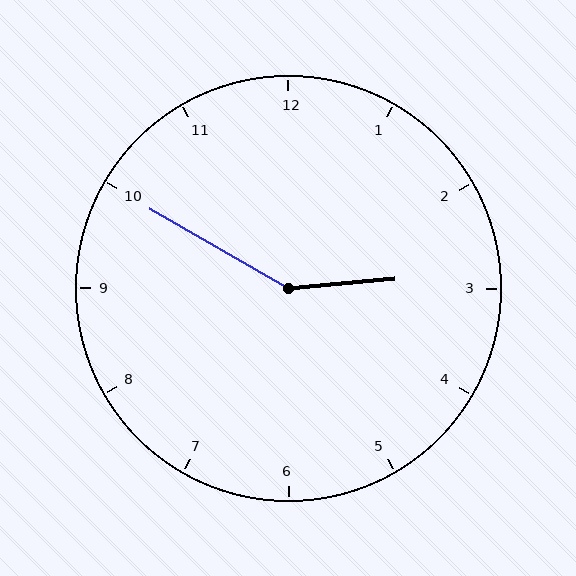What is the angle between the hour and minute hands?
Approximately 145 degrees.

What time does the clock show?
2:50.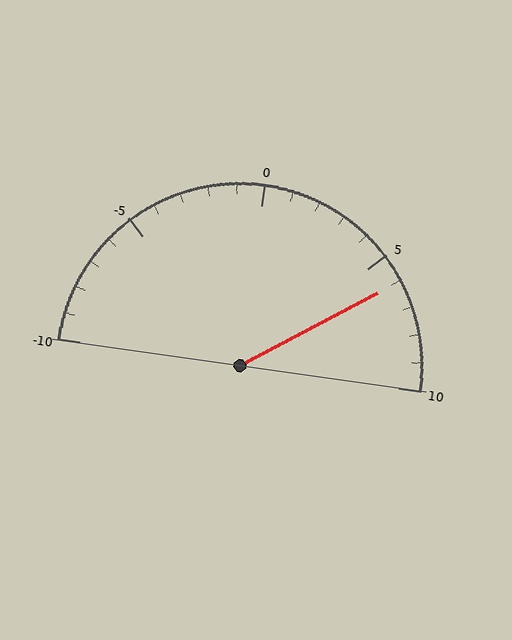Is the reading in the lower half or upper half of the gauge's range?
The reading is in the upper half of the range (-10 to 10).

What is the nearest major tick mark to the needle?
The nearest major tick mark is 5.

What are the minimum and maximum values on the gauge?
The gauge ranges from -10 to 10.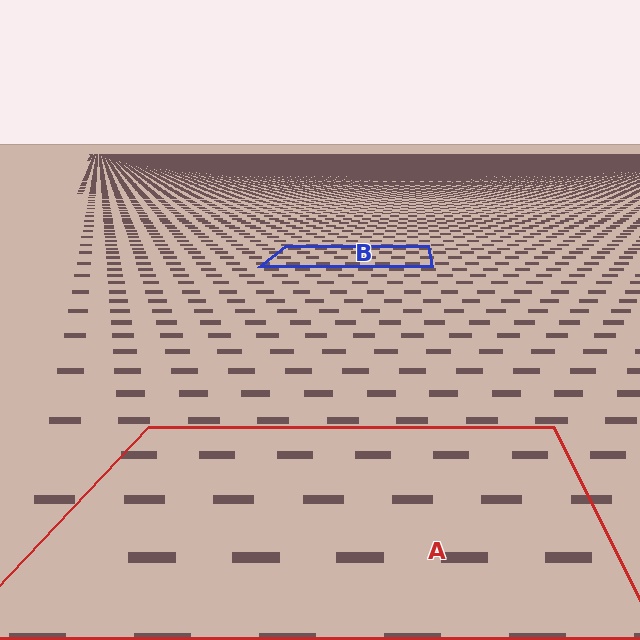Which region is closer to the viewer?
Region A is closer. The texture elements there are larger and more spread out.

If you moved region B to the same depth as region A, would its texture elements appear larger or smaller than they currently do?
They would appear larger. At a closer depth, the same texture elements are projected at a bigger on-screen size.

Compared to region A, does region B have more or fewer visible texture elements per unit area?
Region B has more texture elements per unit area — they are packed more densely because it is farther away.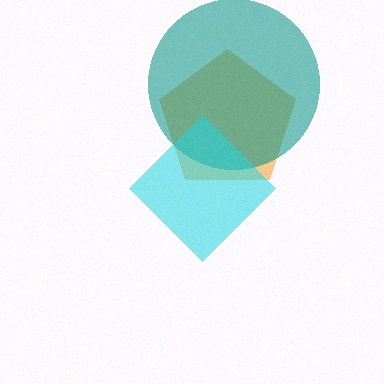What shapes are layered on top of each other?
The layered shapes are: an orange pentagon, a teal circle, a cyan diamond.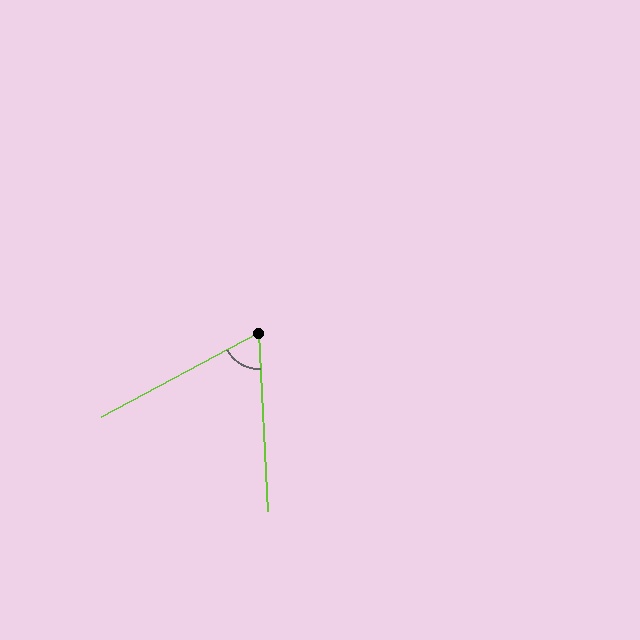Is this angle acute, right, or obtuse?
It is acute.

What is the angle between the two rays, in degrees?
Approximately 65 degrees.